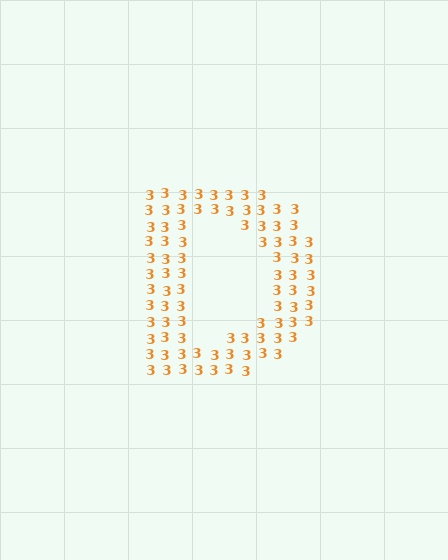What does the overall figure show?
The overall figure shows the letter D.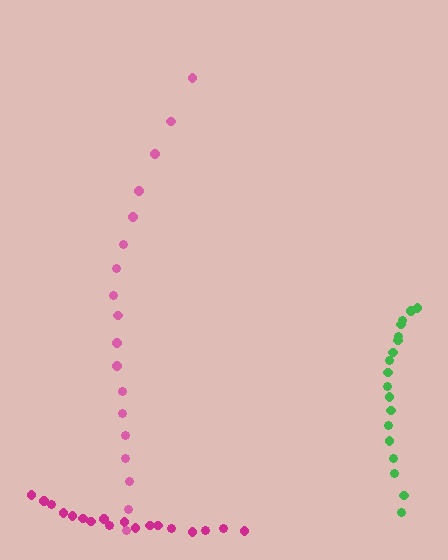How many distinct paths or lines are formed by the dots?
There are 3 distinct paths.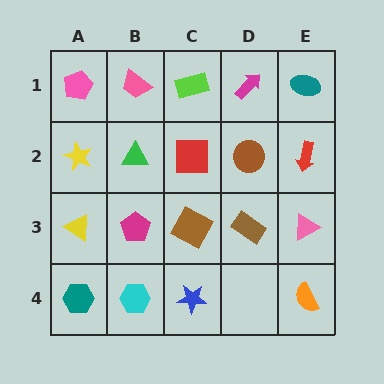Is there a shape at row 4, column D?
No, that cell is empty.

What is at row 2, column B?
A green triangle.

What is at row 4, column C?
A blue star.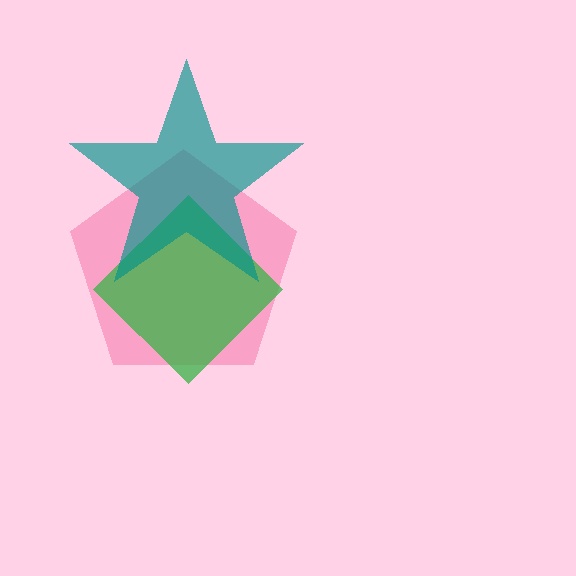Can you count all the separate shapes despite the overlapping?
Yes, there are 3 separate shapes.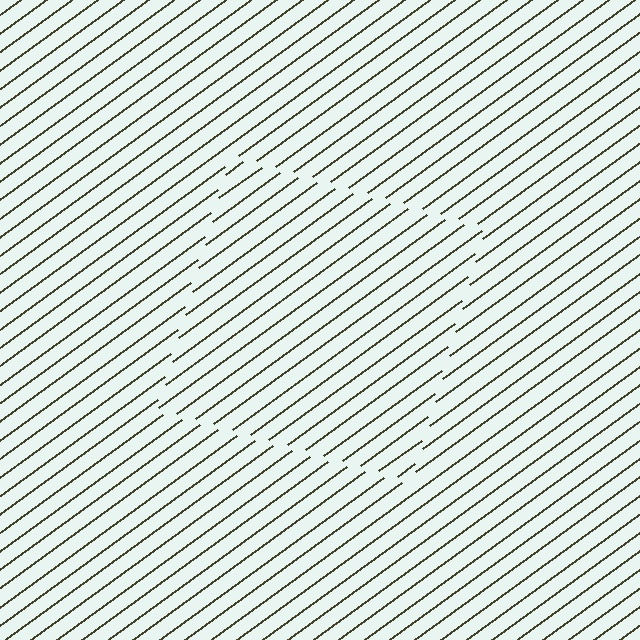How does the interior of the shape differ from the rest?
The interior of the shape contains the same grating, shifted by half a period — the contour is defined by the phase discontinuity where line-ends from the inner and outer gratings abut.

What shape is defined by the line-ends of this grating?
An illusory square. The interior of the shape contains the same grating, shifted by half a period — the contour is defined by the phase discontinuity where line-ends from the inner and outer gratings abut.